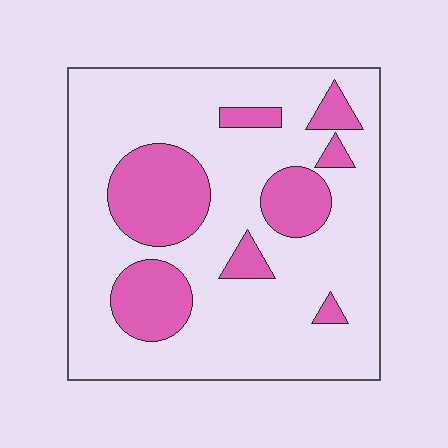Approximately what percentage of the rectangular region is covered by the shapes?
Approximately 25%.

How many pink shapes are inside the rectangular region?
8.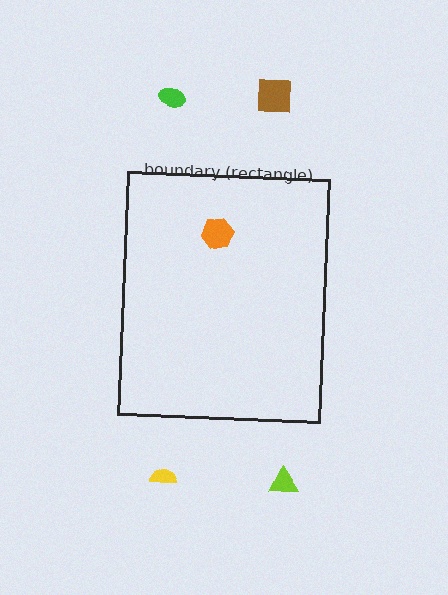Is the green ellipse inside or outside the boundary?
Outside.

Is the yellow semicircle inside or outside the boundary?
Outside.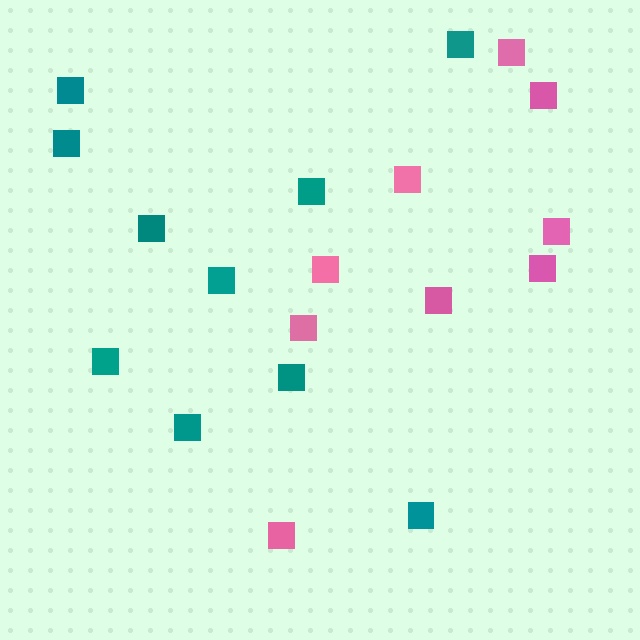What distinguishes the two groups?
There are 2 groups: one group of pink squares (9) and one group of teal squares (10).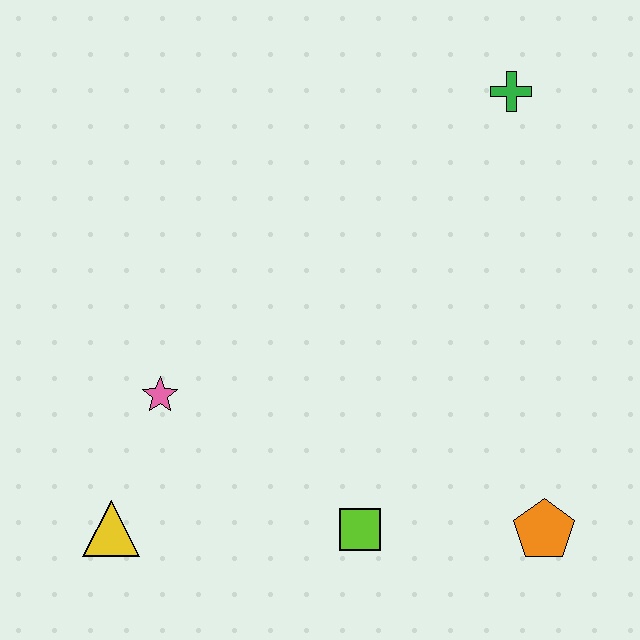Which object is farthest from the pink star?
The green cross is farthest from the pink star.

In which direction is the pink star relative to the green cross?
The pink star is to the left of the green cross.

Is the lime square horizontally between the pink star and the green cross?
Yes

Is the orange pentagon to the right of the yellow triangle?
Yes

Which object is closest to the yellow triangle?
The pink star is closest to the yellow triangle.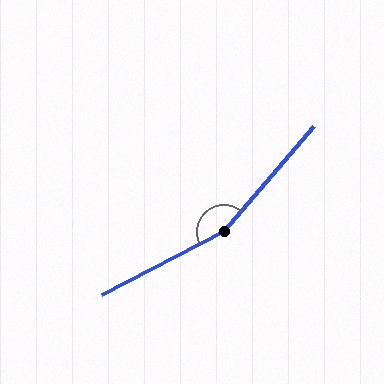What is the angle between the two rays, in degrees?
Approximately 158 degrees.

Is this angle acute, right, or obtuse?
It is obtuse.